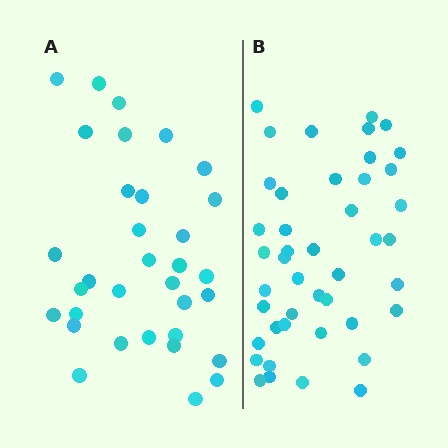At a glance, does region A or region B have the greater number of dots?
Region B (the right region) has more dots.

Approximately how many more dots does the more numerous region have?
Region B has roughly 12 or so more dots than region A.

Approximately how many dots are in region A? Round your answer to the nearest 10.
About 30 dots. (The exact count is 33, which rounds to 30.)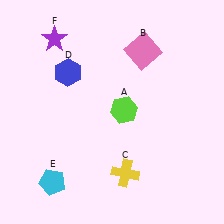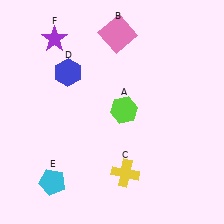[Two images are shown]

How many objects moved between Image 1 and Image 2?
1 object moved between the two images.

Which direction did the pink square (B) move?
The pink square (B) moved left.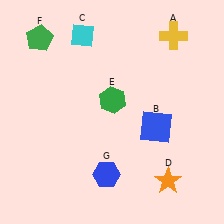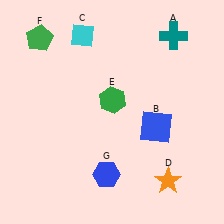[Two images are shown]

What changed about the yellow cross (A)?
In Image 1, A is yellow. In Image 2, it changed to teal.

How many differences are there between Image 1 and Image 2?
There is 1 difference between the two images.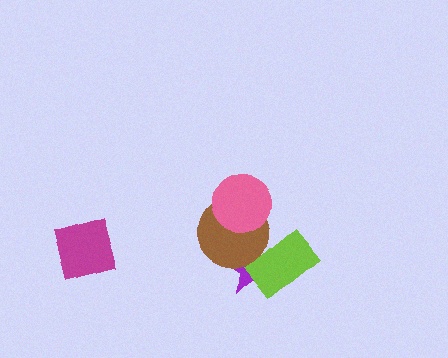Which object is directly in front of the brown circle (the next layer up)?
The pink circle is directly in front of the brown circle.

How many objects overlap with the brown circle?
3 objects overlap with the brown circle.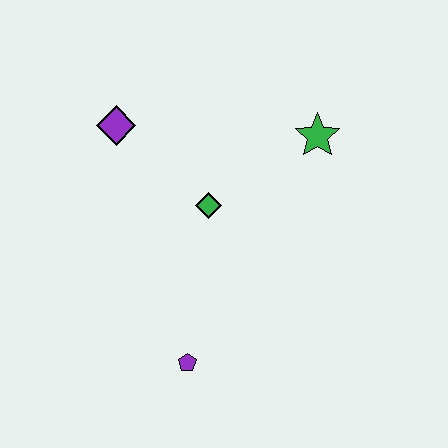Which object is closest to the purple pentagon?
The green diamond is closest to the purple pentagon.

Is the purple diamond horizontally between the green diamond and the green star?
No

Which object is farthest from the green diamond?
The purple pentagon is farthest from the green diamond.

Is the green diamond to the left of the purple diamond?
No